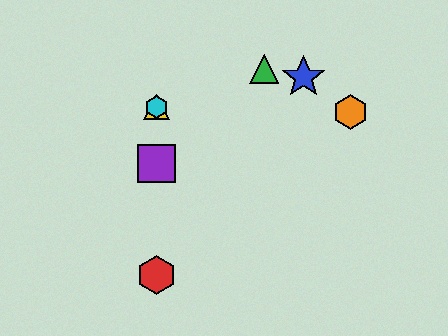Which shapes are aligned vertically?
The red hexagon, the yellow triangle, the purple square, the cyan hexagon are aligned vertically.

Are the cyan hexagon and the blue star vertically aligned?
No, the cyan hexagon is at x≈157 and the blue star is at x≈304.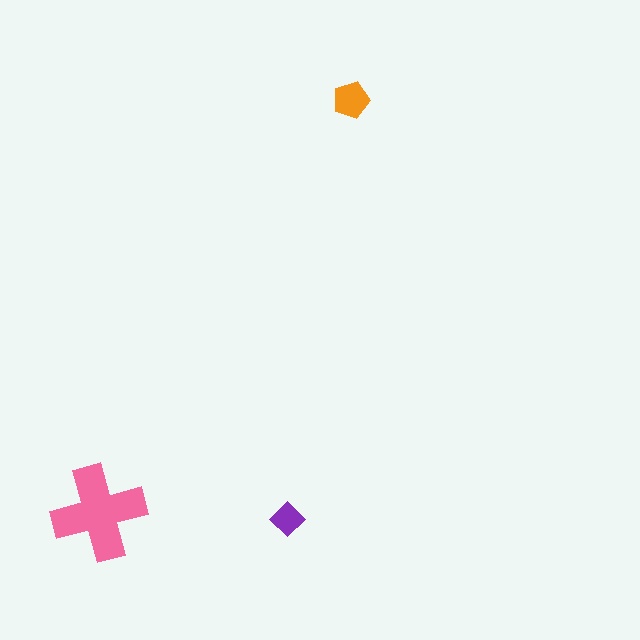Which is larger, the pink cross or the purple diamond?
The pink cross.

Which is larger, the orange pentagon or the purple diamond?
The orange pentagon.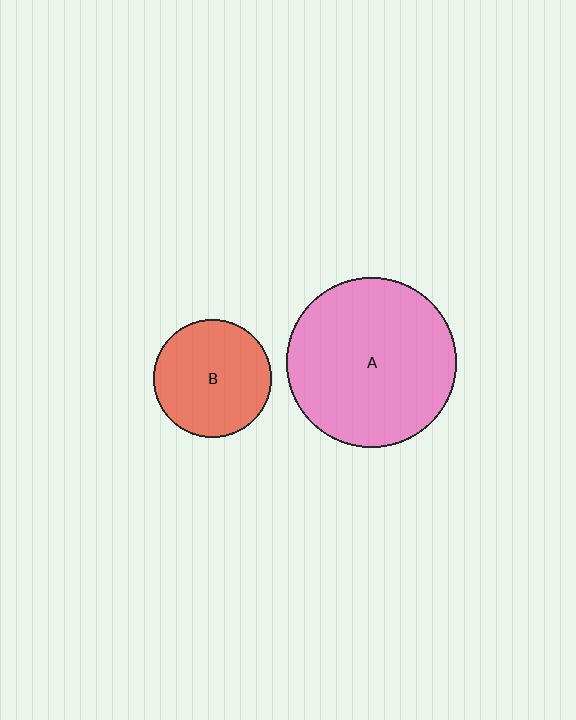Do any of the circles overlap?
No, none of the circles overlap.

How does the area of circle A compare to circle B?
Approximately 2.1 times.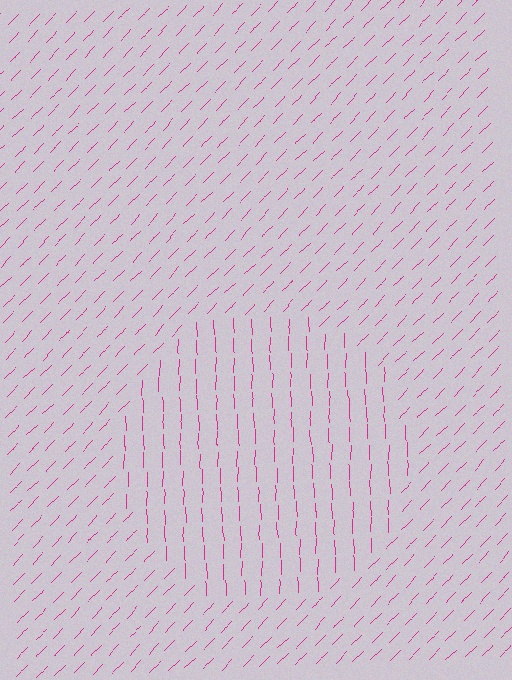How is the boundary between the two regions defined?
The boundary is defined purely by a change in line orientation (approximately 45 degrees difference). All lines are the same color and thickness.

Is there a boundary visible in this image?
Yes, there is a texture boundary formed by a change in line orientation.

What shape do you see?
I see a circle.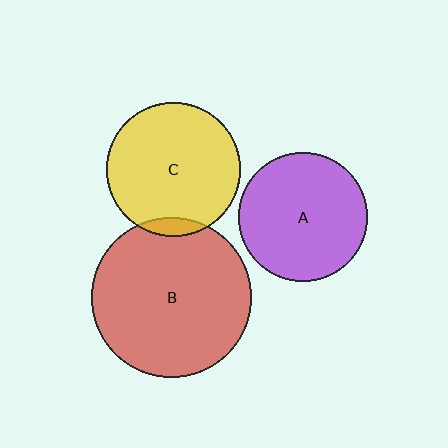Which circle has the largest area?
Circle B (red).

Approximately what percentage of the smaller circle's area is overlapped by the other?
Approximately 5%.